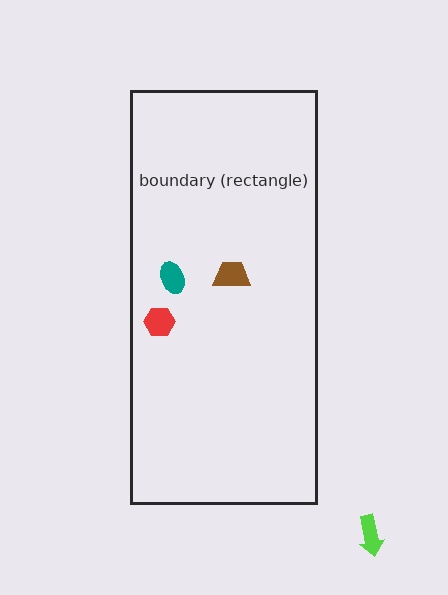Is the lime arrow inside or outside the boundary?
Outside.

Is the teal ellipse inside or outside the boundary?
Inside.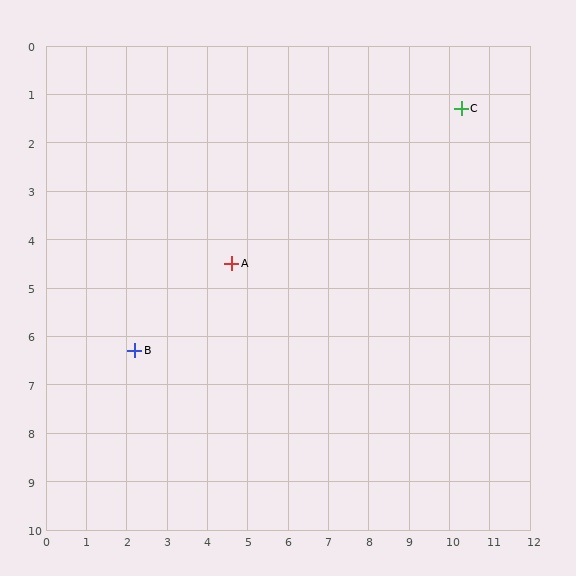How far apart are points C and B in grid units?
Points C and B are about 9.5 grid units apart.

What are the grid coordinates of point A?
Point A is at approximately (4.6, 4.5).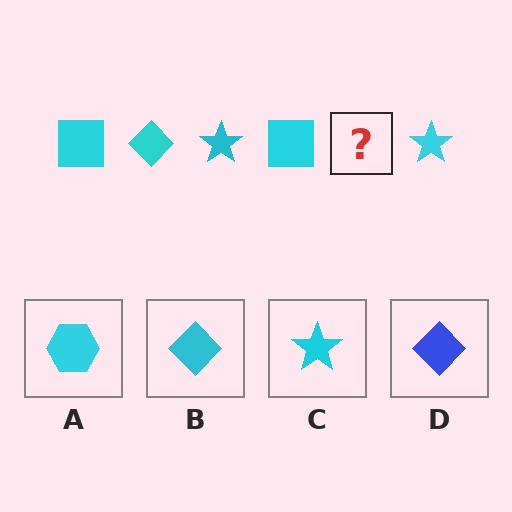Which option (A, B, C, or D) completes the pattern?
B.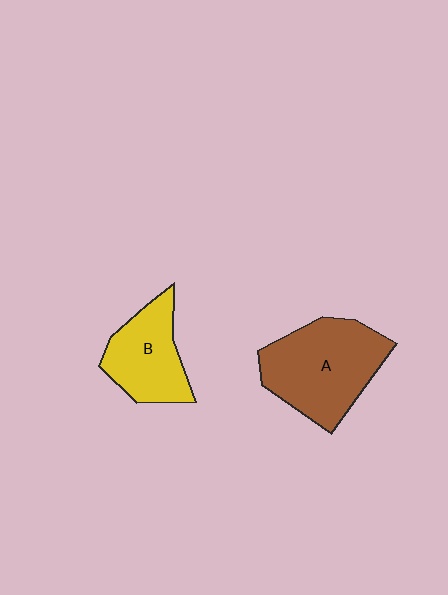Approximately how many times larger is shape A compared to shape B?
Approximately 1.5 times.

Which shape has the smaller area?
Shape B (yellow).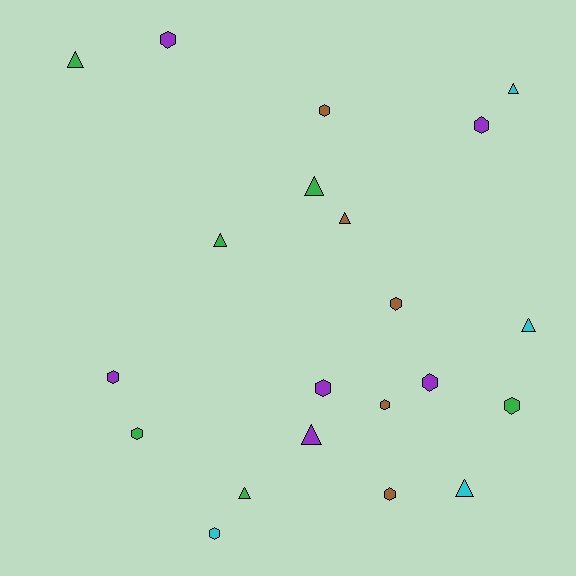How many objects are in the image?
There are 21 objects.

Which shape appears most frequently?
Hexagon, with 12 objects.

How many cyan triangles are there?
There are 3 cyan triangles.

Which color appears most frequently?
Purple, with 6 objects.